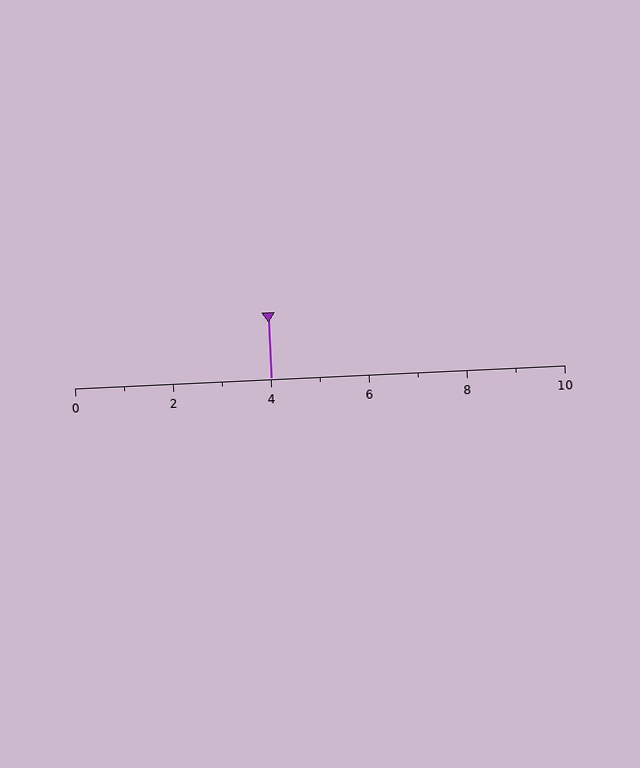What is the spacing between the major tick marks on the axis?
The major ticks are spaced 2 apart.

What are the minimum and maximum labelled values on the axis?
The axis runs from 0 to 10.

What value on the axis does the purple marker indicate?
The marker indicates approximately 4.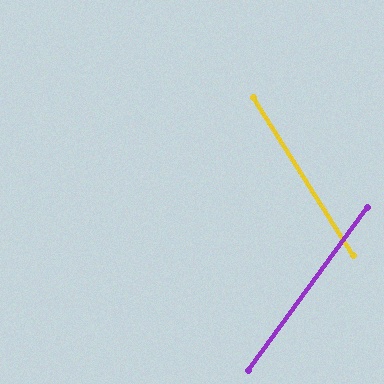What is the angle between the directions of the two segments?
Approximately 68 degrees.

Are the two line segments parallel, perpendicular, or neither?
Neither parallel nor perpendicular — they differ by about 68°.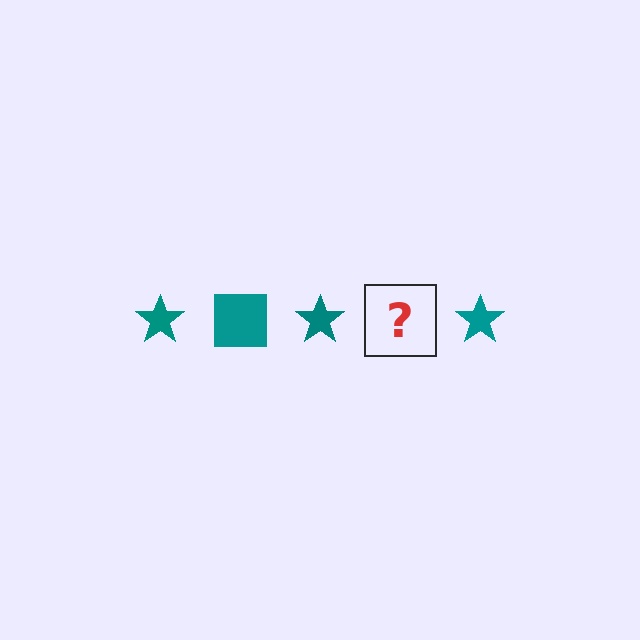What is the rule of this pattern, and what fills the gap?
The rule is that the pattern cycles through star, square shapes in teal. The gap should be filled with a teal square.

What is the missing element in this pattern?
The missing element is a teal square.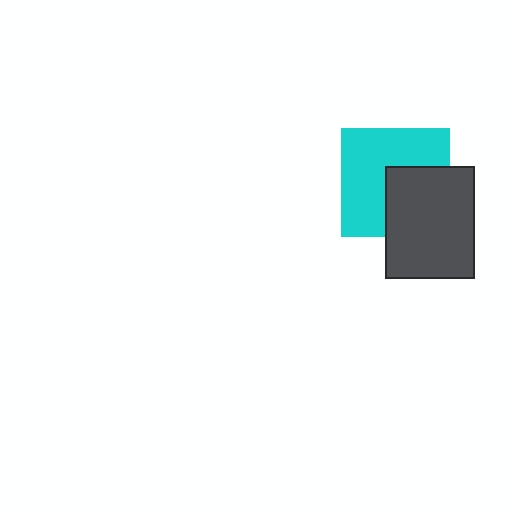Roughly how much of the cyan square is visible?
About half of it is visible (roughly 61%).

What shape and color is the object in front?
The object in front is a dark gray rectangle.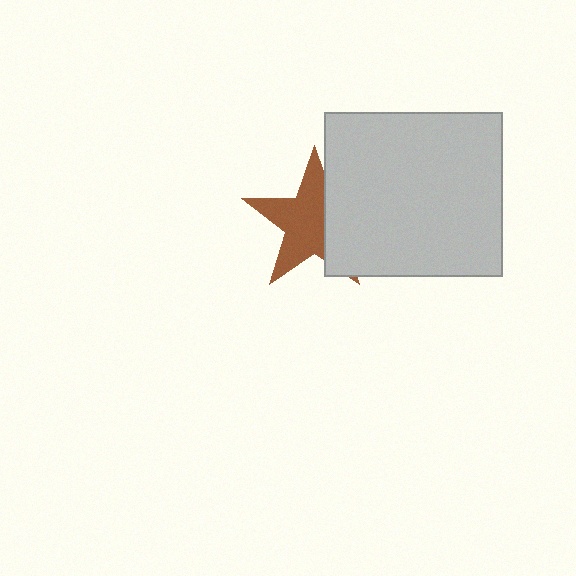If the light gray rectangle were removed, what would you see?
You would see the complete brown star.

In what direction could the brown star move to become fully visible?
The brown star could move left. That would shift it out from behind the light gray rectangle entirely.